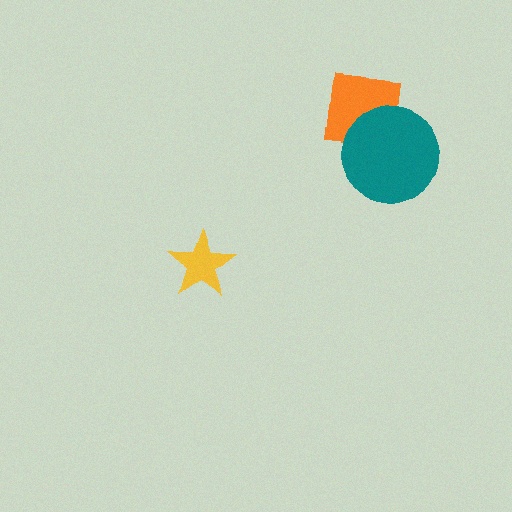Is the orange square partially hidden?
Yes, it is partially covered by another shape.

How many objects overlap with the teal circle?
1 object overlaps with the teal circle.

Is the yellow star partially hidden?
No, no other shape covers it.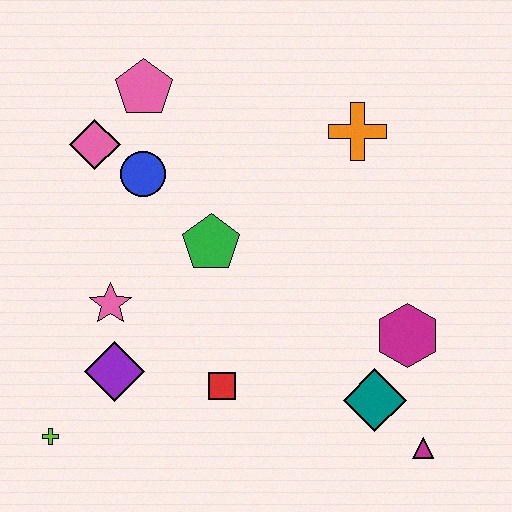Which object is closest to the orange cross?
The green pentagon is closest to the orange cross.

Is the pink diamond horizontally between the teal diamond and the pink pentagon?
No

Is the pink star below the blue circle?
Yes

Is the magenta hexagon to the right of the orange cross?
Yes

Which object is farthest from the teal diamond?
The pink pentagon is farthest from the teal diamond.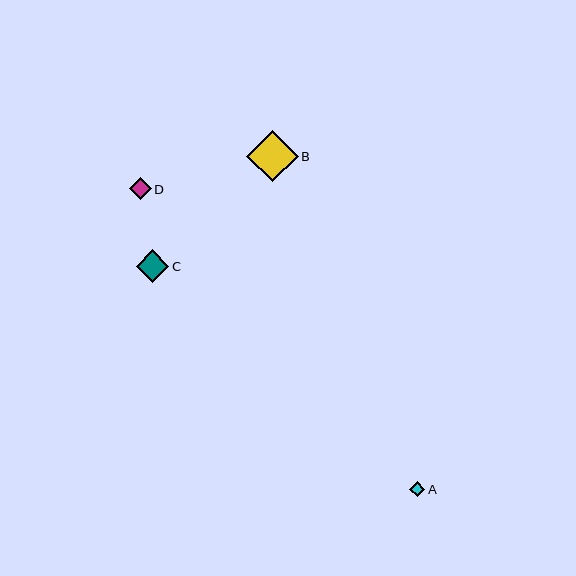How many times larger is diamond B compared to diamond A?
Diamond B is approximately 3.3 times the size of diamond A.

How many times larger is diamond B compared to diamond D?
Diamond B is approximately 2.3 times the size of diamond D.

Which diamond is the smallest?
Diamond A is the smallest with a size of approximately 15 pixels.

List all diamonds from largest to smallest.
From largest to smallest: B, C, D, A.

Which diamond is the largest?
Diamond B is the largest with a size of approximately 51 pixels.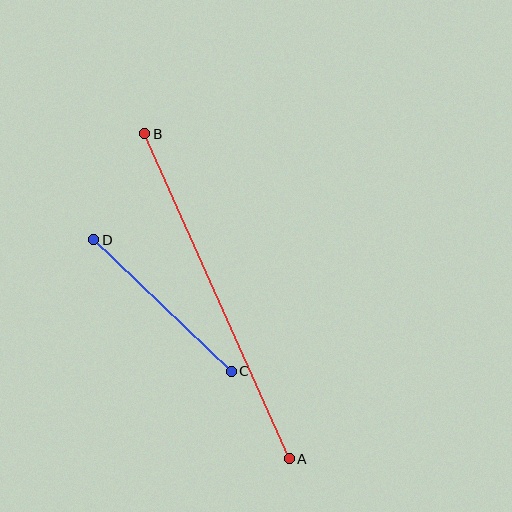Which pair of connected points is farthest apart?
Points A and B are farthest apart.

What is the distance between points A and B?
The distance is approximately 355 pixels.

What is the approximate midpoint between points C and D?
The midpoint is at approximately (163, 305) pixels.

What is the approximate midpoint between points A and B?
The midpoint is at approximately (217, 296) pixels.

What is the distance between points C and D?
The distance is approximately 190 pixels.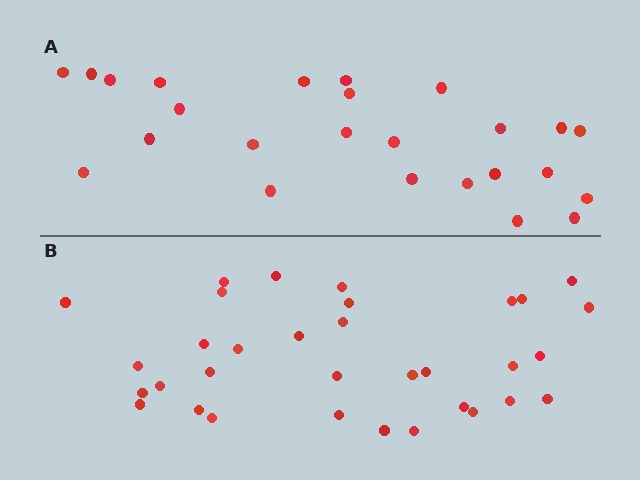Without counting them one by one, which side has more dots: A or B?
Region B (the bottom region) has more dots.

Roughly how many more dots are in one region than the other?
Region B has roughly 8 or so more dots than region A.